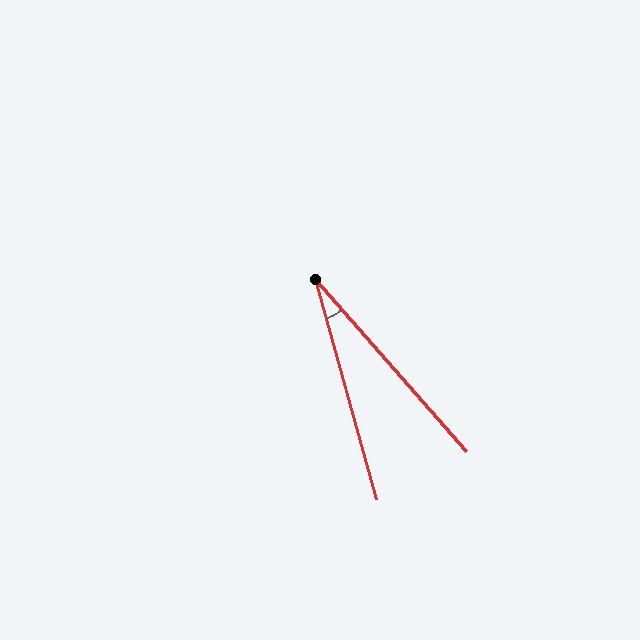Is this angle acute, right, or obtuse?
It is acute.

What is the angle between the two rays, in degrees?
Approximately 26 degrees.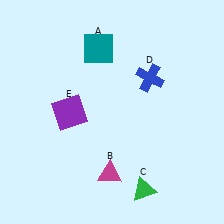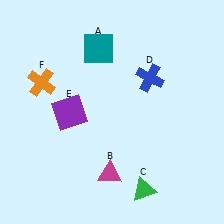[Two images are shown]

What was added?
An orange cross (F) was added in Image 2.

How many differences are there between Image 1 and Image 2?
There is 1 difference between the two images.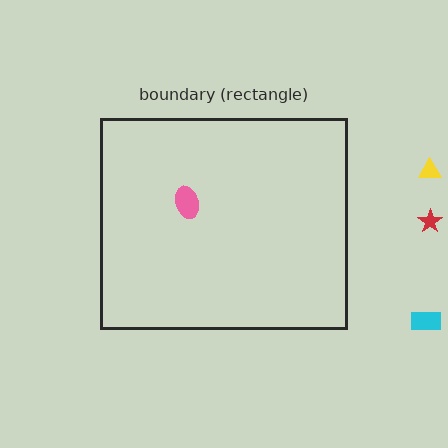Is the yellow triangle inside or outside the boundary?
Outside.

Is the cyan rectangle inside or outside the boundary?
Outside.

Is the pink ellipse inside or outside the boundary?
Inside.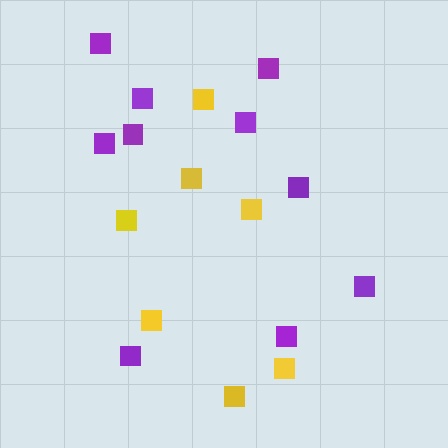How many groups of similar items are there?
There are 2 groups: one group of yellow squares (7) and one group of purple squares (10).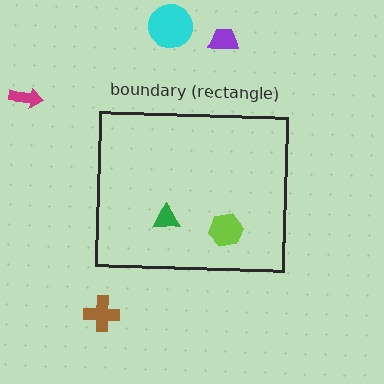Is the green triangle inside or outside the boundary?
Inside.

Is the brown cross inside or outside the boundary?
Outside.